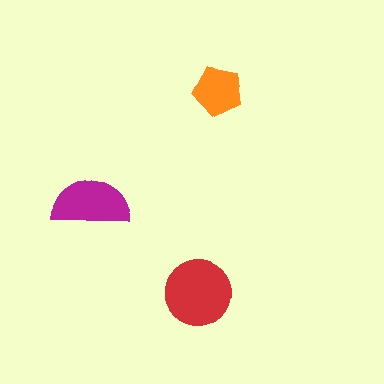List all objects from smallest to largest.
The orange pentagon, the magenta semicircle, the red circle.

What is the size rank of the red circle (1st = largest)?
1st.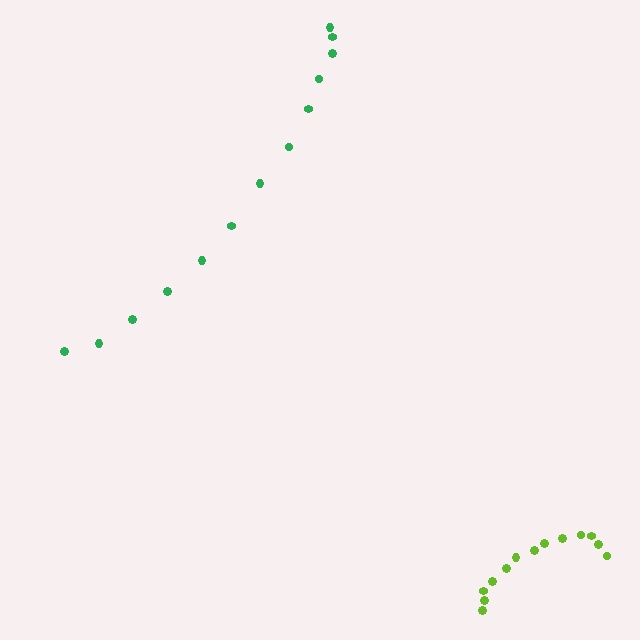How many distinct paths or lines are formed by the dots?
There are 2 distinct paths.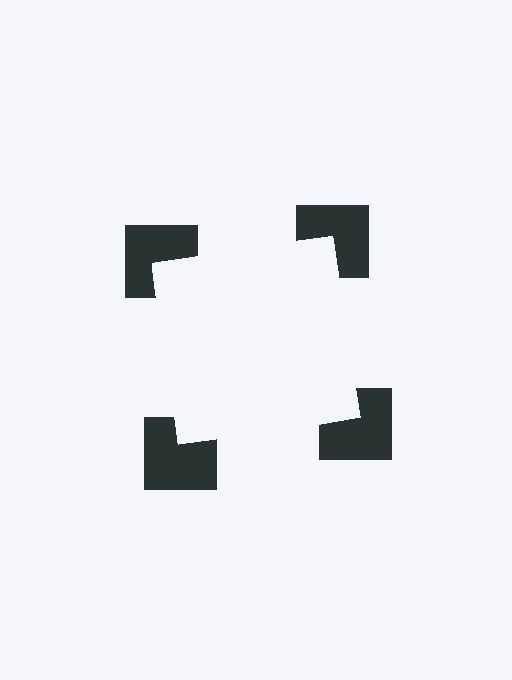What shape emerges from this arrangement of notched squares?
An illusory square — its edges are inferred from the aligned wedge cuts in the notched squares, not physically drawn.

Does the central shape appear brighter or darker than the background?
It typically appears slightly brighter than the background, even though no actual brightness change is drawn.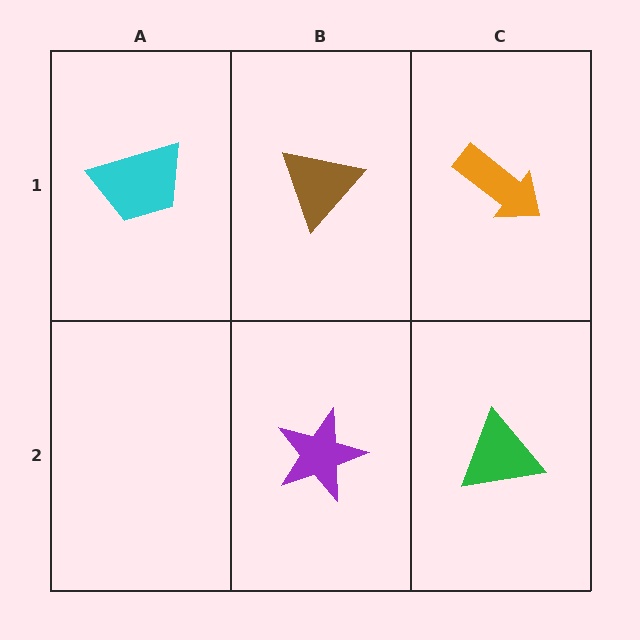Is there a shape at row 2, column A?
No, that cell is empty.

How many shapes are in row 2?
2 shapes.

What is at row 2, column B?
A purple star.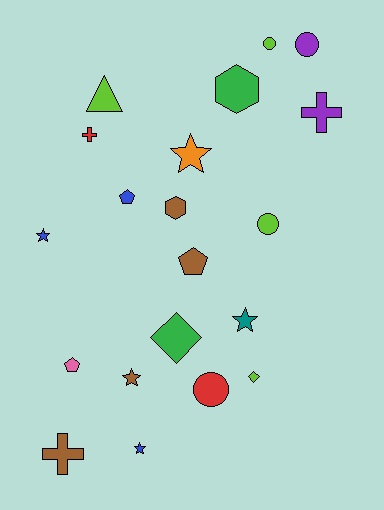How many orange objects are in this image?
There is 1 orange object.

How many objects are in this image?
There are 20 objects.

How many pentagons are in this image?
There are 3 pentagons.